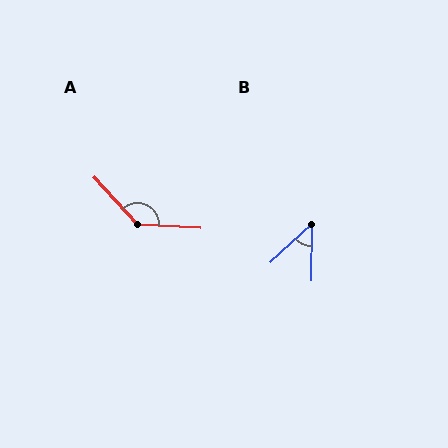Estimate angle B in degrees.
Approximately 47 degrees.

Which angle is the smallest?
B, at approximately 47 degrees.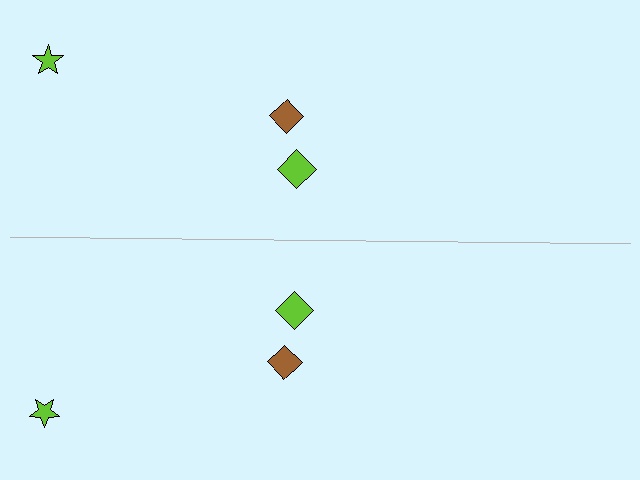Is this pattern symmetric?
Yes, this pattern has bilateral (reflection) symmetry.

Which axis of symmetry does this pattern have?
The pattern has a horizontal axis of symmetry running through the center of the image.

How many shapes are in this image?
There are 6 shapes in this image.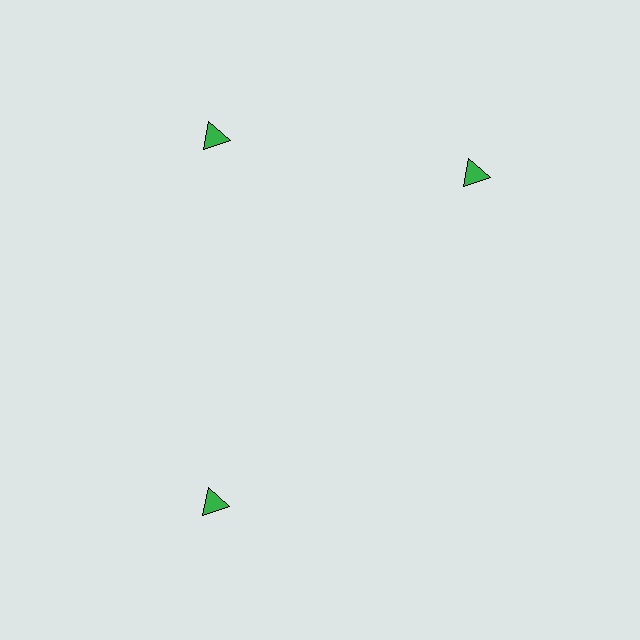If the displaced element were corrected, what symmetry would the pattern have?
It would have 3-fold rotational symmetry — the pattern would map onto itself every 120 degrees.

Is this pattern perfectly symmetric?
No. The 3 green triangles are arranged in a ring, but one element near the 3 o'clock position is rotated out of alignment along the ring, breaking the 3-fold rotational symmetry.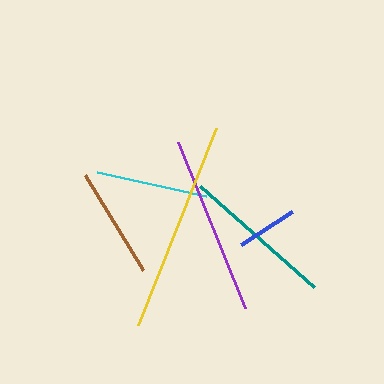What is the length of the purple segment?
The purple segment is approximately 179 pixels long.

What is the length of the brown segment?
The brown segment is approximately 111 pixels long.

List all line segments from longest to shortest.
From longest to shortest: yellow, purple, teal, cyan, brown, blue.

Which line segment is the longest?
The yellow line is the longest at approximately 212 pixels.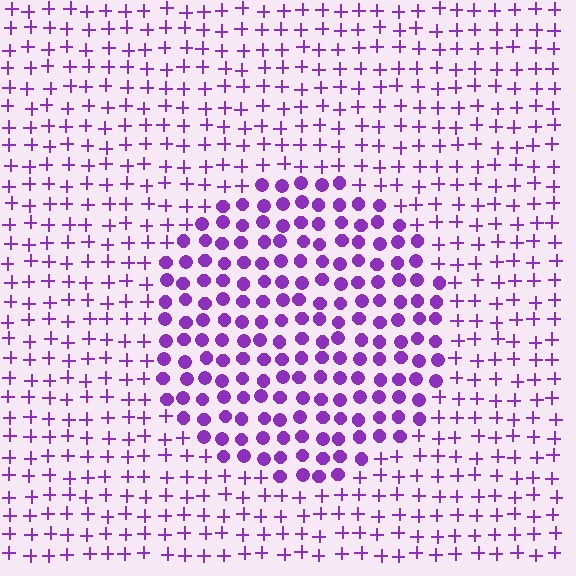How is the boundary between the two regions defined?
The boundary is defined by a change in element shape: circles inside vs. plus signs outside. All elements share the same color and spacing.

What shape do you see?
I see a circle.